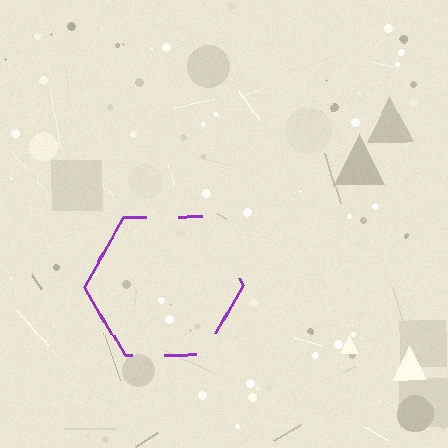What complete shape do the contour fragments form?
The contour fragments form a hexagon.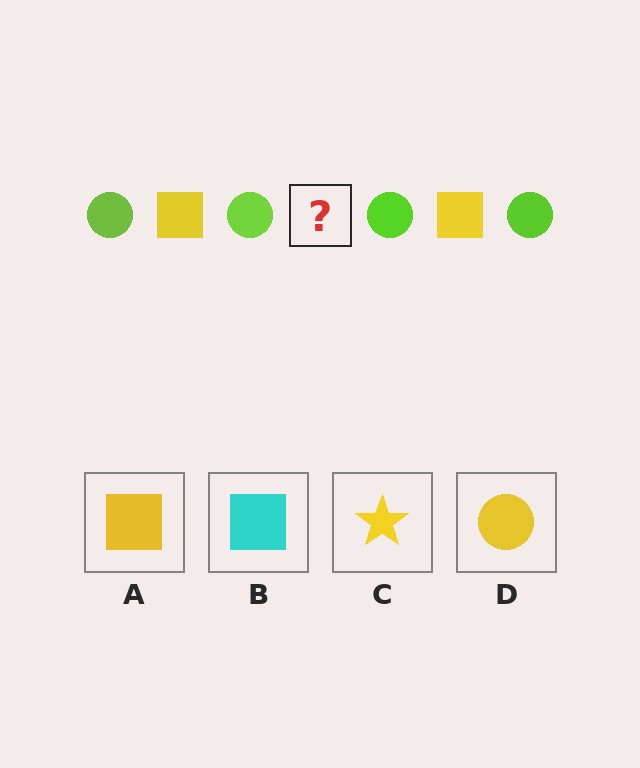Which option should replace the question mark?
Option A.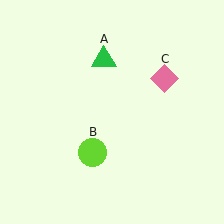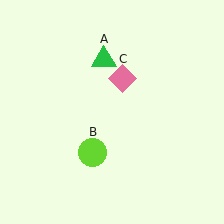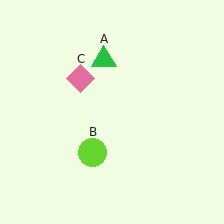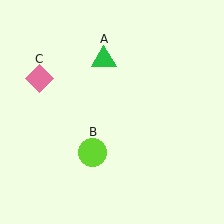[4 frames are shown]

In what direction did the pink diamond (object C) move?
The pink diamond (object C) moved left.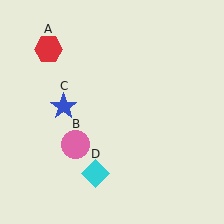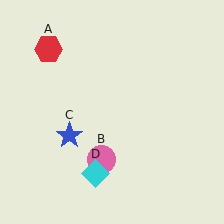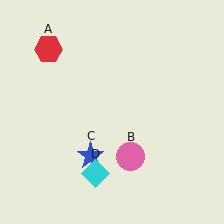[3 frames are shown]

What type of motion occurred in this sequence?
The pink circle (object B), blue star (object C) rotated counterclockwise around the center of the scene.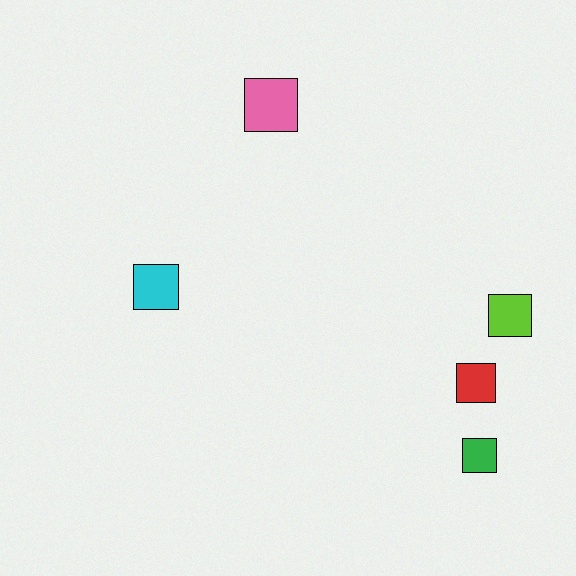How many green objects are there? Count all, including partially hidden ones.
There is 1 green object.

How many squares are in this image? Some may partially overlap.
There are 5 squares.